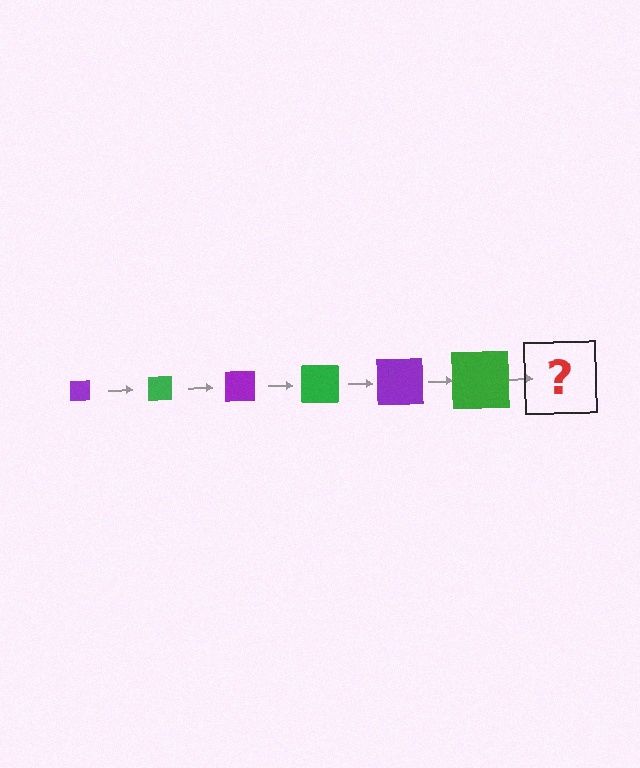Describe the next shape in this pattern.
It should be a purple square, larger than the previous one.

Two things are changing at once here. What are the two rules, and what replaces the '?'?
The two rules are that the square grows larger each step and the color cycles through purple and green. The '?' should be a purple square, larger than the previous one.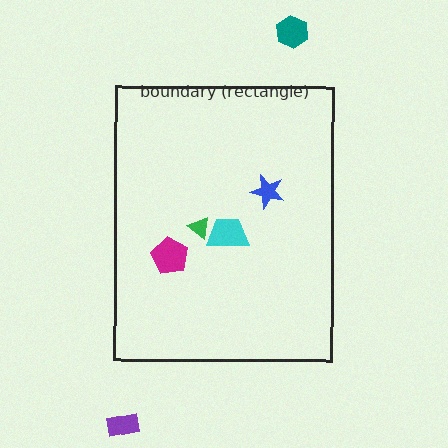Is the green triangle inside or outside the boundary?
Inside.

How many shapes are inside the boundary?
4 inside, 2 outside.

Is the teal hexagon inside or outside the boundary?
Outside.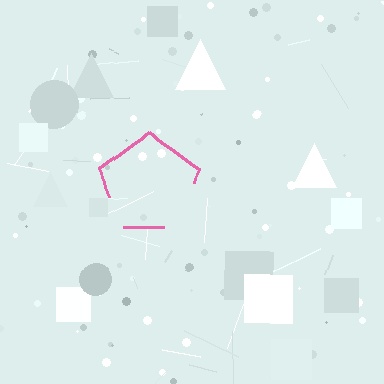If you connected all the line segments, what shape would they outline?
They would outline a pentagon.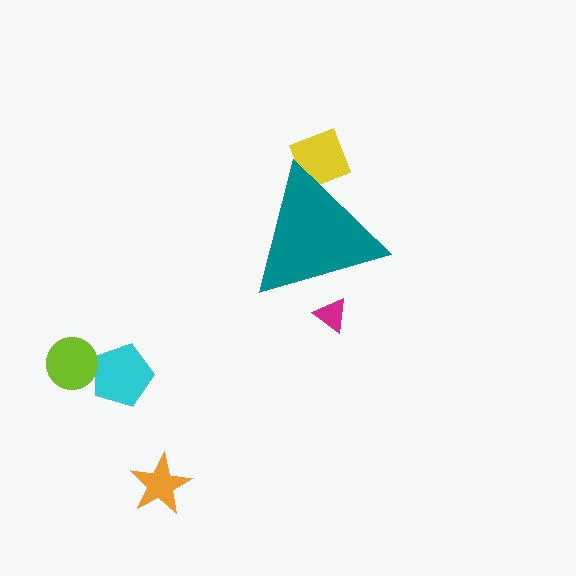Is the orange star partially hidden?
No, the orange star is fully visible.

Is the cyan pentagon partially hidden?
No, the cyan pentagon is fully visible.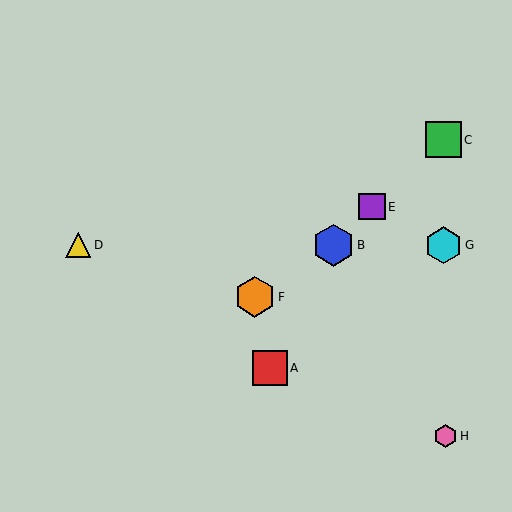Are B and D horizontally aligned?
Yes, both are at y≈245.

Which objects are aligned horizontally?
Objects B, D, G are aligned horizontally.